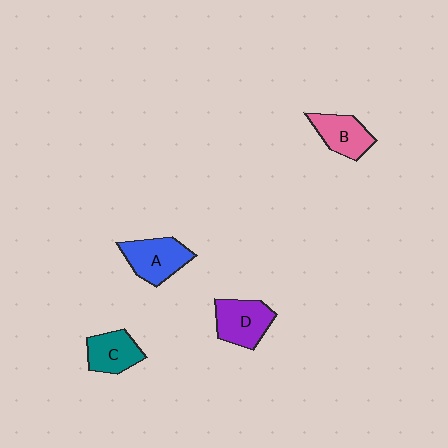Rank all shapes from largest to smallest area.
From largest to smallest: A (blue), D (purple), B (pink), C (teal).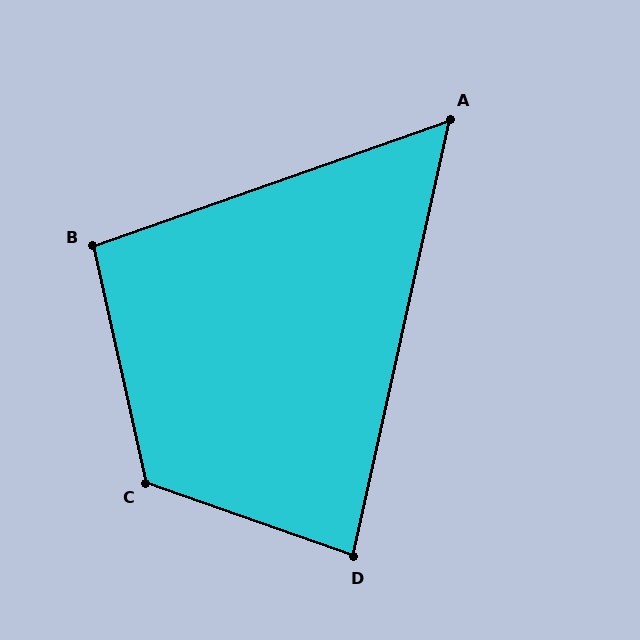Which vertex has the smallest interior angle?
A, at approximately 58 degrees.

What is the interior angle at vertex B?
Approximately 97 degrees (obtuse).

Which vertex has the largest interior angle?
C, at approximately 122 degrees.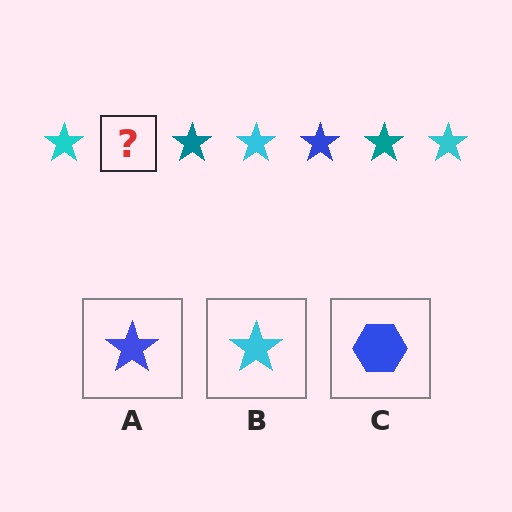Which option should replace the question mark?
Option A.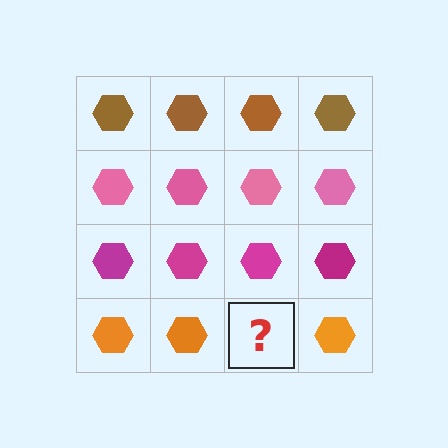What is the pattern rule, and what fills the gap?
The rule is that each row has a consistent color. The gap should be filled with an orange hexagon.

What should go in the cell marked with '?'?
The missing cell should contain an orange hexagon.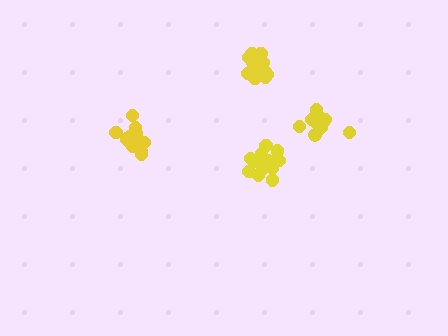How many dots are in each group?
Group 1: 12 dots, Group 2: 16 dots, Group 3: 13 dots, Group 4: 13 dots (54 total).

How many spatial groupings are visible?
There are 4 spatial groupings.